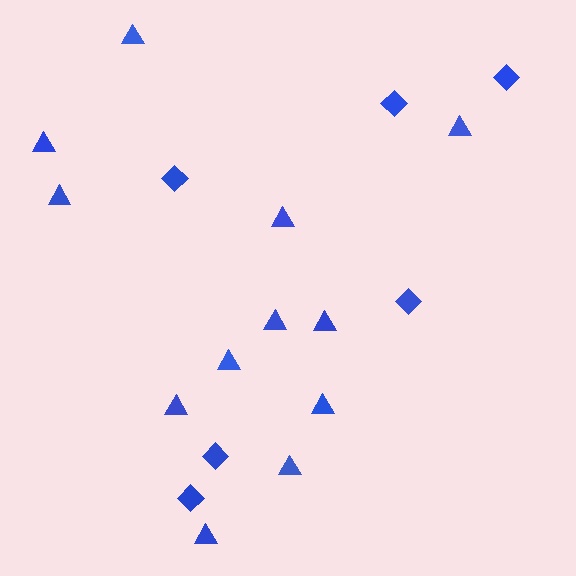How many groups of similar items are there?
There are 2 groups: one group of triangles (12) and one group of diamonds (6).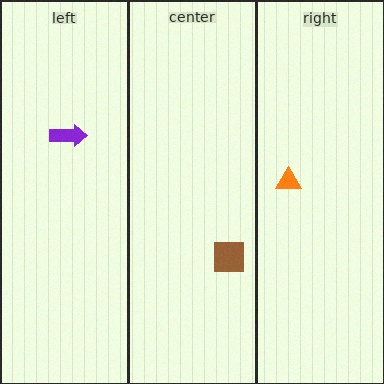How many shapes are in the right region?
1.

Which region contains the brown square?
The center region.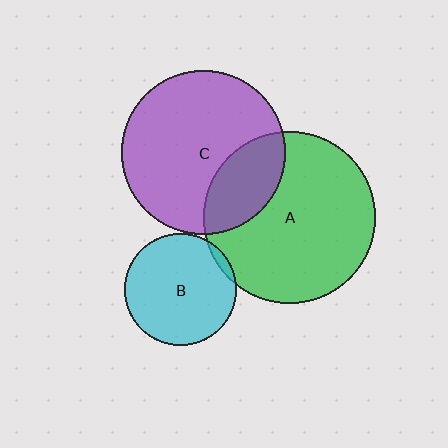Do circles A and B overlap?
Yes.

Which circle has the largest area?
Circle A (green).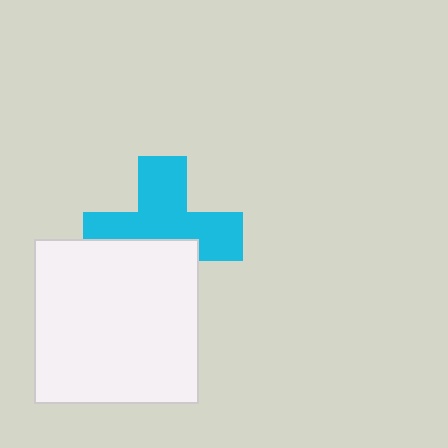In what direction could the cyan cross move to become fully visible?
The cyan cross could move up. That would shift it out from behind the white square entirely.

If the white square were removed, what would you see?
You would see the complete cyan cross.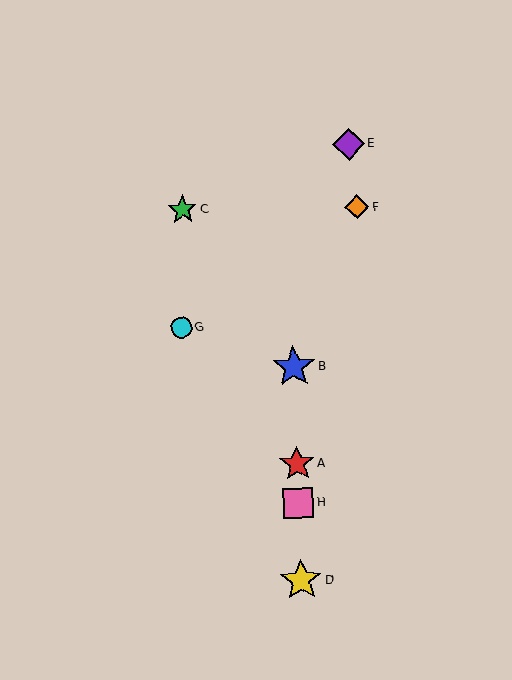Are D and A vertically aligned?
Yes, both are at x≈301.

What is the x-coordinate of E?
Object E is at x≈349.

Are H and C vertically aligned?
No, H is at x≈298 and C is at x≈182.